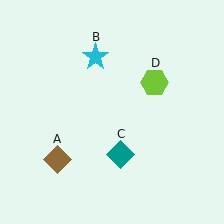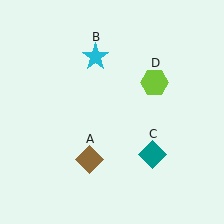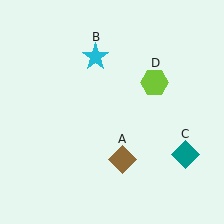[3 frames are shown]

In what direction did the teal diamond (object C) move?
The teal diamond (object C) moved right.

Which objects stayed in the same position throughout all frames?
Cyan star (object B) and lime hexagon (object D) remained stationary.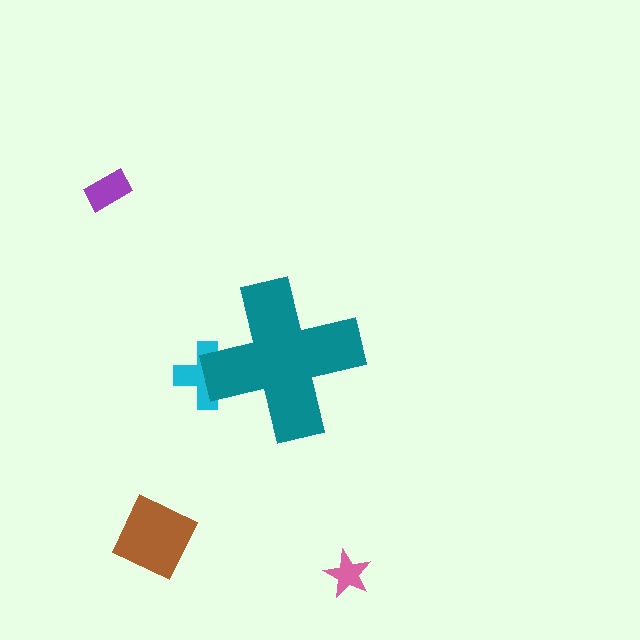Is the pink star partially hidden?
No, the pink star is fully visible.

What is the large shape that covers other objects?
A teal cross.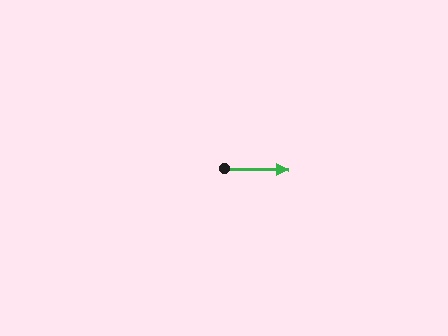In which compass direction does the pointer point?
East.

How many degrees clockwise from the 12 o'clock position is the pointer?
Approximately 92 degrees.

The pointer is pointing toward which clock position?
Roughly 3 o'clock.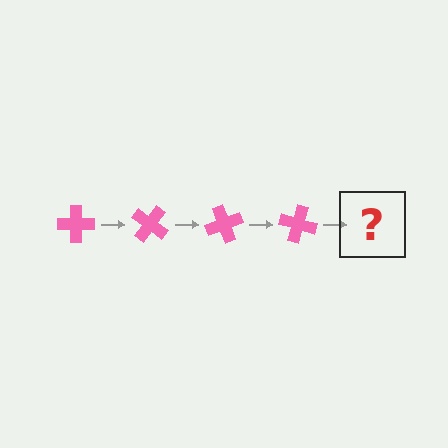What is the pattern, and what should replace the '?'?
The pattern is that the cross rotates 35 degrees each step. The '?' should be a pink cross rotated 140 degrees.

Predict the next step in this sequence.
The next step is a pink cross rotated 140 degrees.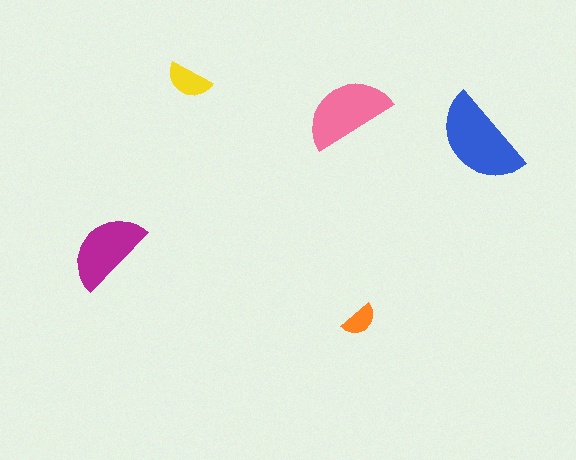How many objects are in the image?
There are 5 objects in the image.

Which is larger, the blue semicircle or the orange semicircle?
The blue one.